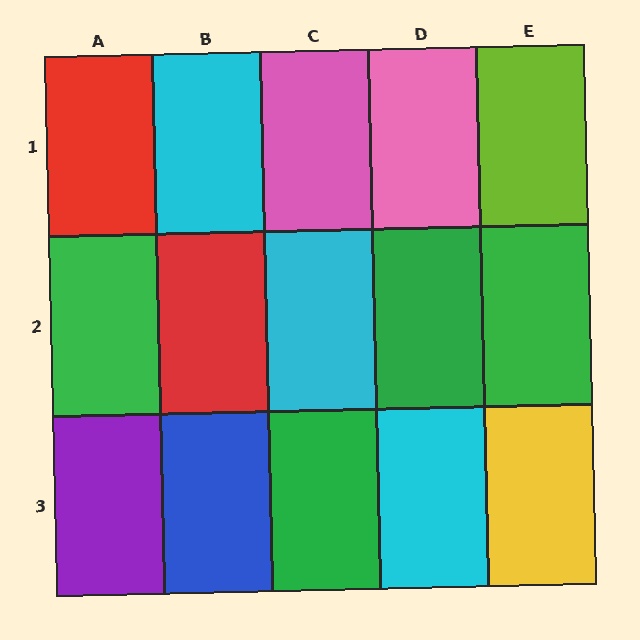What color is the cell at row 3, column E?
Yellow.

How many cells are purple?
1 cell is purple.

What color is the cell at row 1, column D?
Pink.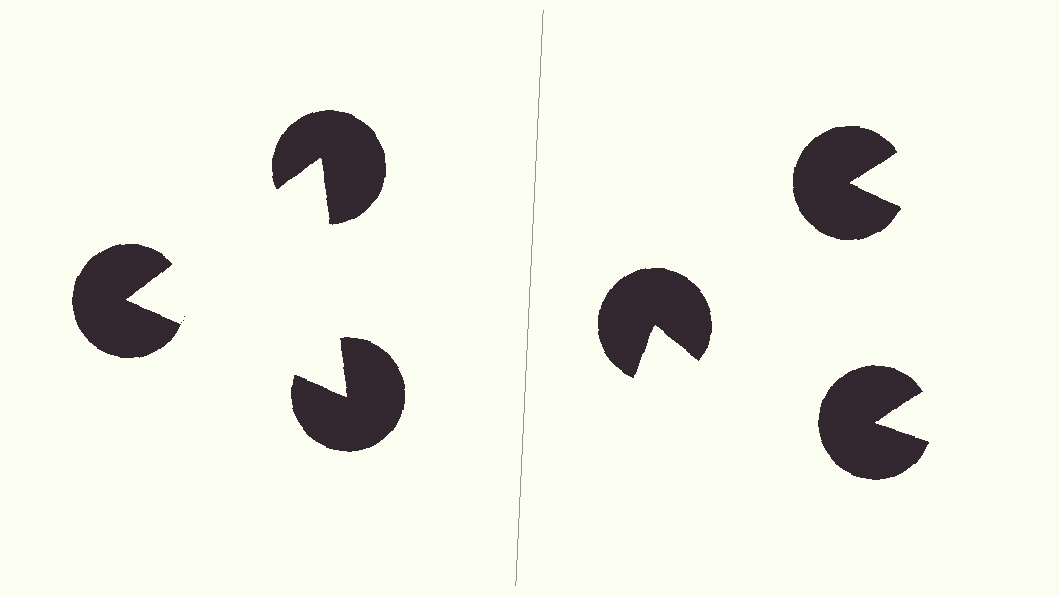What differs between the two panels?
The pac-man discs are positioned identically on both sides; only the wedge orientations differ. On the left they align to a triangle; on the right they are misaligned.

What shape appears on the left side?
An illusory triangle.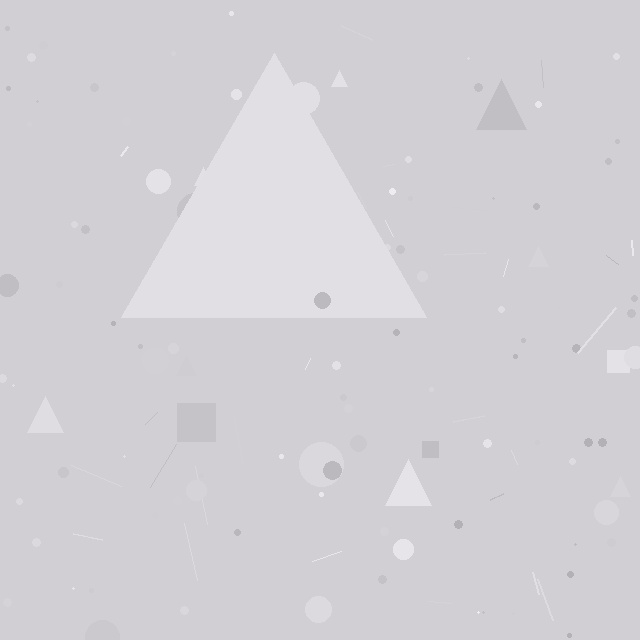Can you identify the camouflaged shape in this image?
The camouflaged shape is a triangle.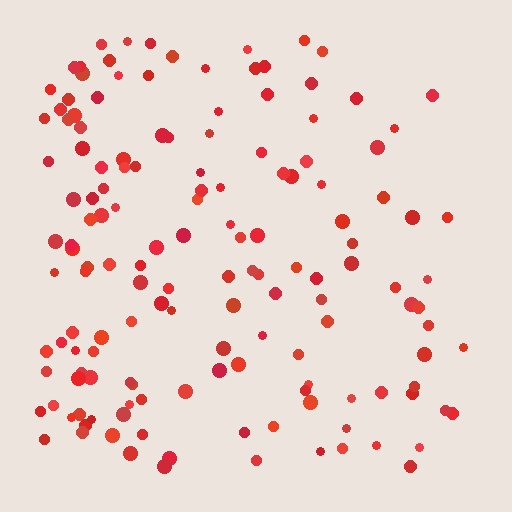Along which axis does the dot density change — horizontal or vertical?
Horizontal.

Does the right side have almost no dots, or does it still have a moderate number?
Still a moderate number, just noticeably fewer than the left.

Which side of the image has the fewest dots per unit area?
The right.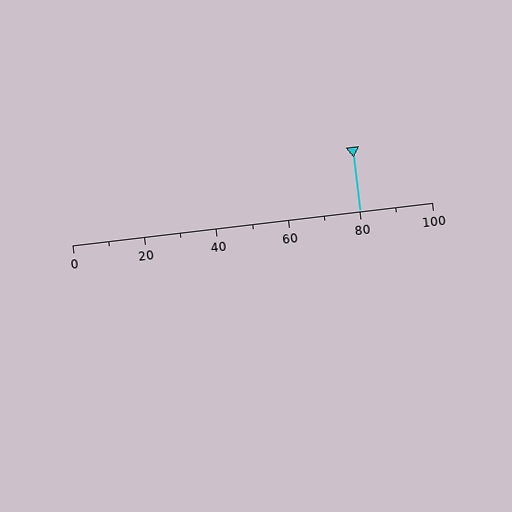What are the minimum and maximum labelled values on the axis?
The axis runs from 0 to 100.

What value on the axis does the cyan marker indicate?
The marker indicates approximately 80.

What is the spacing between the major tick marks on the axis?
The major ticks are spaced 20 apart.